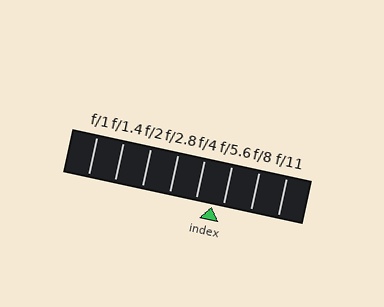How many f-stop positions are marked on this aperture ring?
There are 8 f-stop positions marked.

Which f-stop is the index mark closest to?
The index mark is closest to f/5.6.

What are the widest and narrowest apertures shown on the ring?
The widest aperture shown is f/1 and the narrowest is f/11.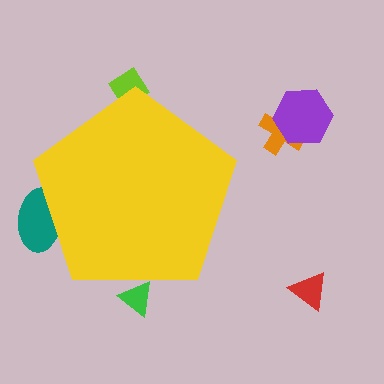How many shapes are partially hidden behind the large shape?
3 shapes are partially hidden.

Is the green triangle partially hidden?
Yes, the green triangle is partially hidden behind the yellow pentagon.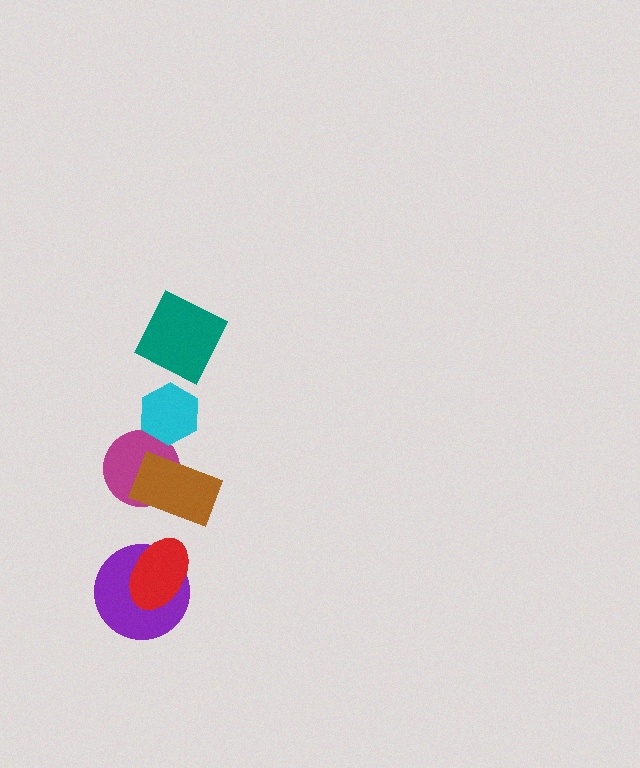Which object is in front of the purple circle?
The red ellipse is in front of the purple circle.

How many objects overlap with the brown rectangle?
1 object overlaps with the brown rectangle.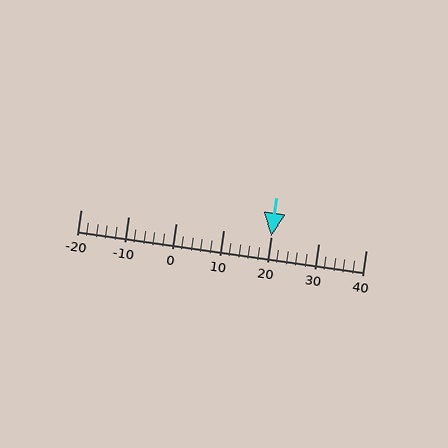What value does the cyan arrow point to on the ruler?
The cyan arrow points to approximately 20.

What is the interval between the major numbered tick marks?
The major tick marks are spaced 10 units apart.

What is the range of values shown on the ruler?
The ruler shows values from -20 to 40.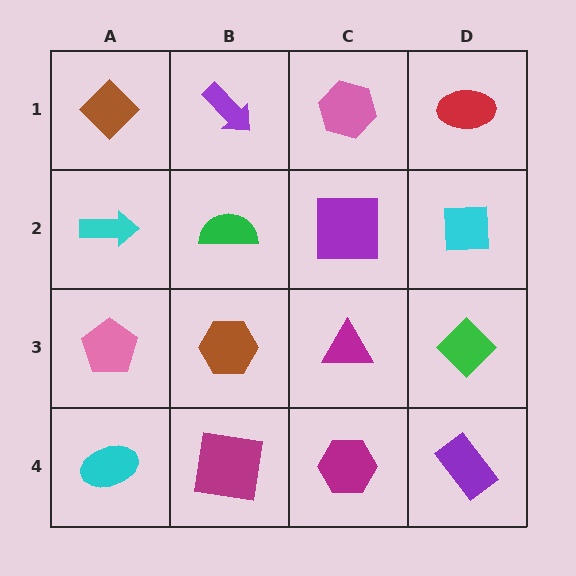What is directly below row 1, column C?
A purple square.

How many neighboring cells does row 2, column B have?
4.